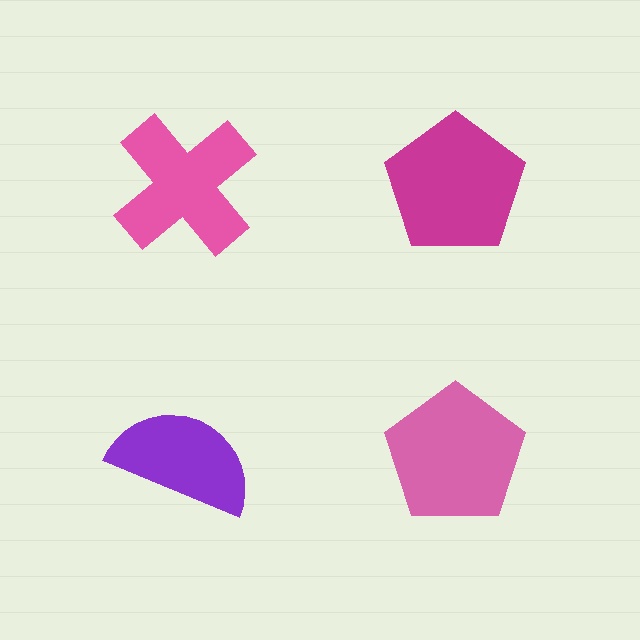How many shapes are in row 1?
2 shapes.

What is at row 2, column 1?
A purple semicircle.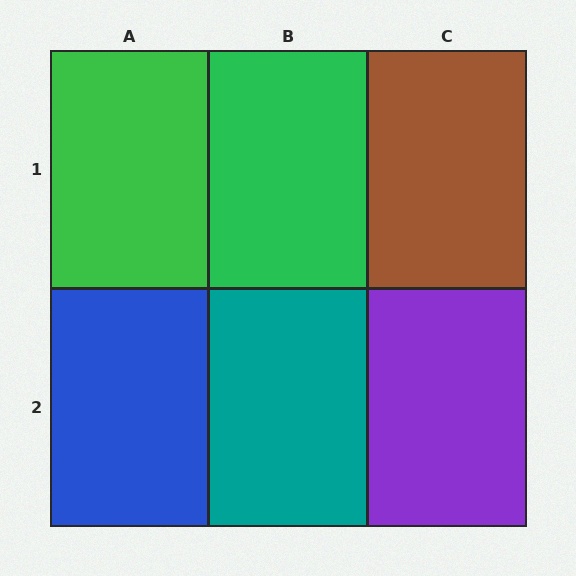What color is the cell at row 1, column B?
Green.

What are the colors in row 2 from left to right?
Blue, teal, purple.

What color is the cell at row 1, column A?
Green.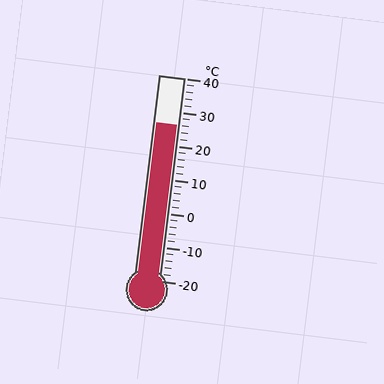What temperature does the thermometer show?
The thermometer shows approximately 26°C.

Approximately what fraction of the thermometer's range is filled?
The thermometer is filled to approximately 75% of its range.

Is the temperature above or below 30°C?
The temperature is below 30°C.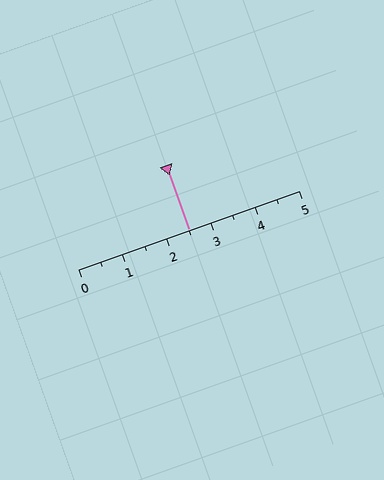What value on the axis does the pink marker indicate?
The marker indicates approximately 2.5.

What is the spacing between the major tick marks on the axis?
The major ticks are spaced 1 apart.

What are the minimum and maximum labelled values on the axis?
The axis runs from 0 to 5.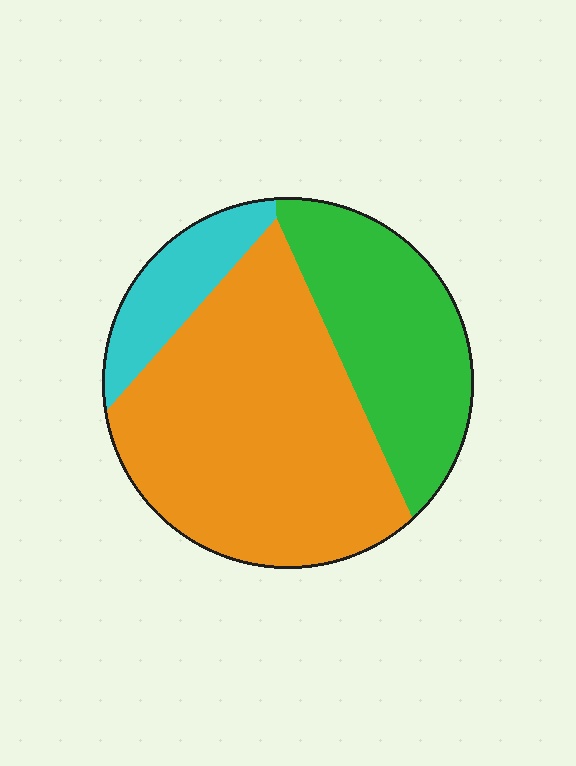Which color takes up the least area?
Cyan, at roughly 10%.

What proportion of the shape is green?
Green takes up about one third (1/3) of the shape.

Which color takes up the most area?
Orange, at roughly 55%.